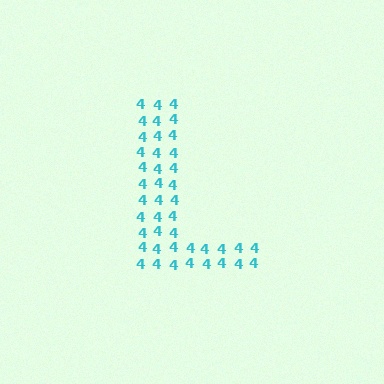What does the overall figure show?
The overall figure shows the letter L.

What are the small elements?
The small elements are digit 4's.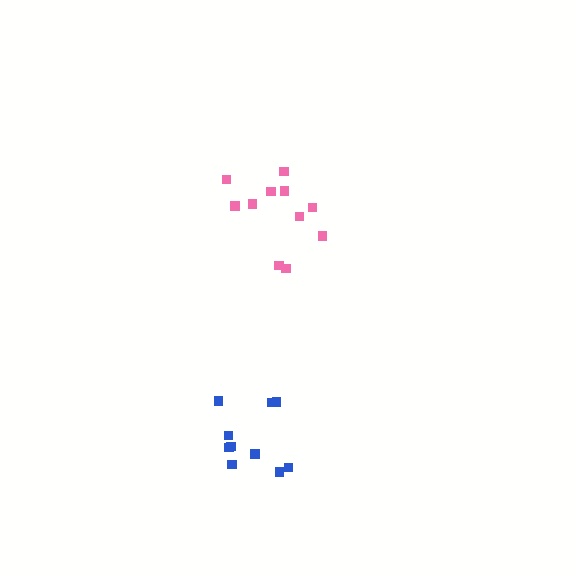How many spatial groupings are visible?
There are 2 spatial groupings.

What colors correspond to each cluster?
The clusters are colored: pink, blue.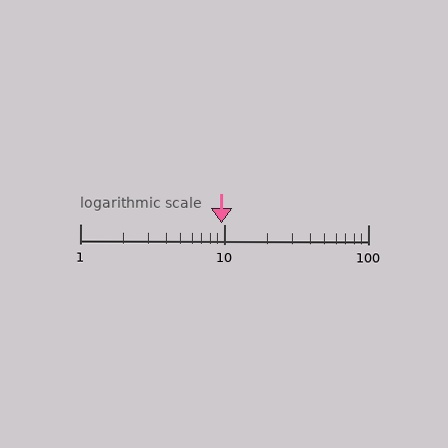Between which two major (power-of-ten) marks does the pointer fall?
The pointer is between 1 and 10.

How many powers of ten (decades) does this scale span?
The scale spans 2 decades, from 1 to 100.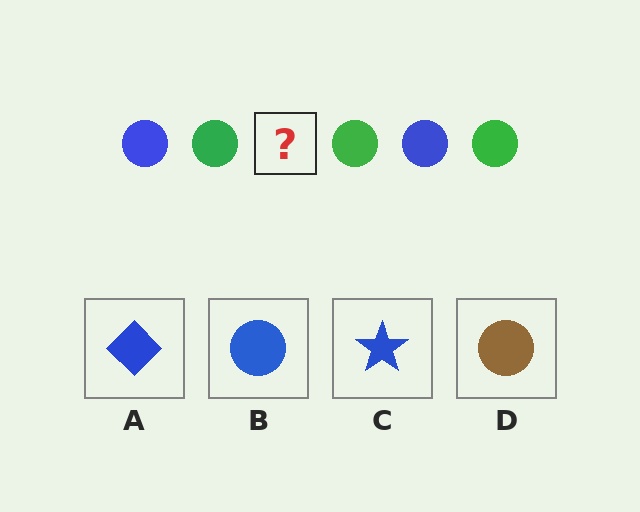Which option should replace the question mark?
Option B.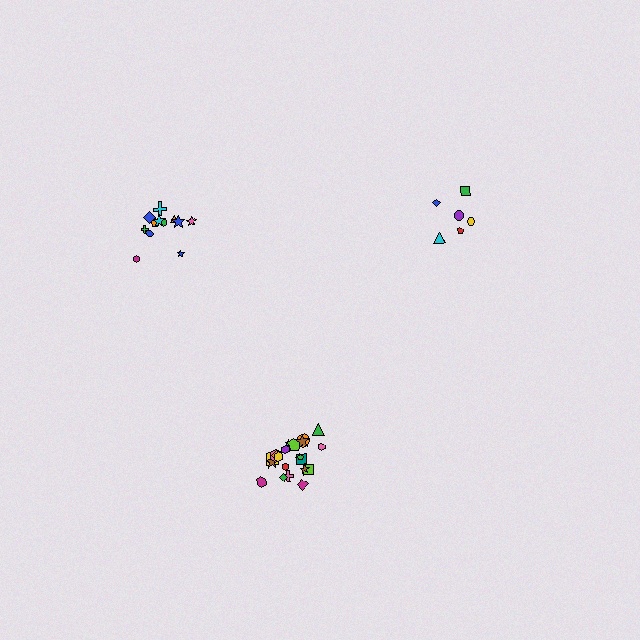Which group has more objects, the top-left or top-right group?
The top-left group.